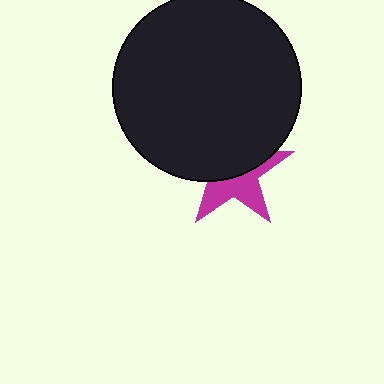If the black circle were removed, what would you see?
You would see the complete magenta star.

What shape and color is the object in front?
The object in front is a black circle.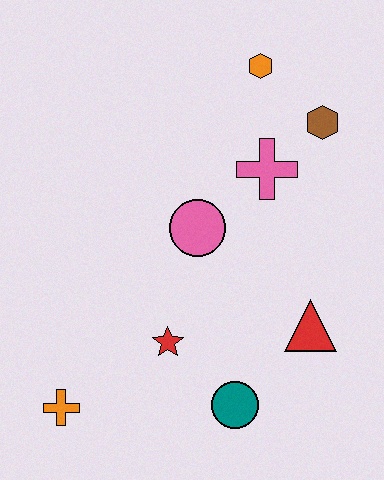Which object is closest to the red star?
The teal circle is closest to the red star.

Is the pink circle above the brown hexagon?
No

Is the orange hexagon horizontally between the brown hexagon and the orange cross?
Yes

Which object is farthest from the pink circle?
The orange cross is farthest from the pink circle.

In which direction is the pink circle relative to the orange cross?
The pink circle is above the orange cross.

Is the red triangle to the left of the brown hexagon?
Yes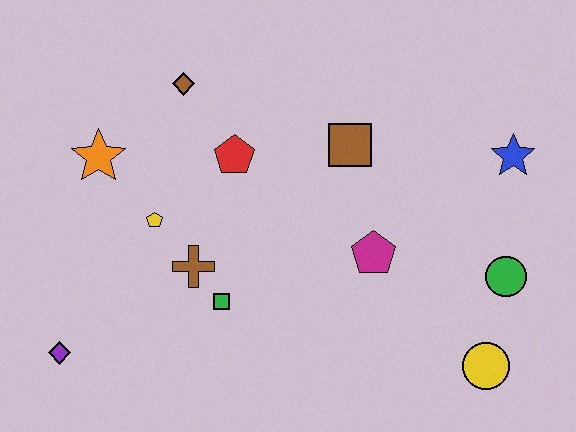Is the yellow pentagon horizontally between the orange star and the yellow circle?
Yes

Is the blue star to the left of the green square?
No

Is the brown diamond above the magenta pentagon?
Yes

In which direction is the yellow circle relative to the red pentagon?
The yellow circle is to the right of the red pentagon.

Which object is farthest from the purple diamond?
The blue star is farthest from the purple diamond.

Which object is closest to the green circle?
The yellow circle is closest to the green circle.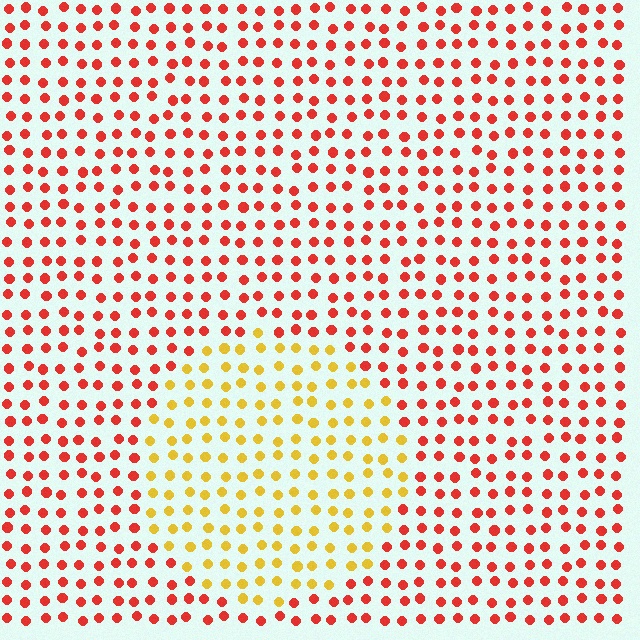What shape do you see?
I see a circle.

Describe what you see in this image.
The image is filled with small red elements in a uniform arrangement. A circle-shaped region is visible where the elements are tinted to a slightly different hue, forming a subtle color boundary.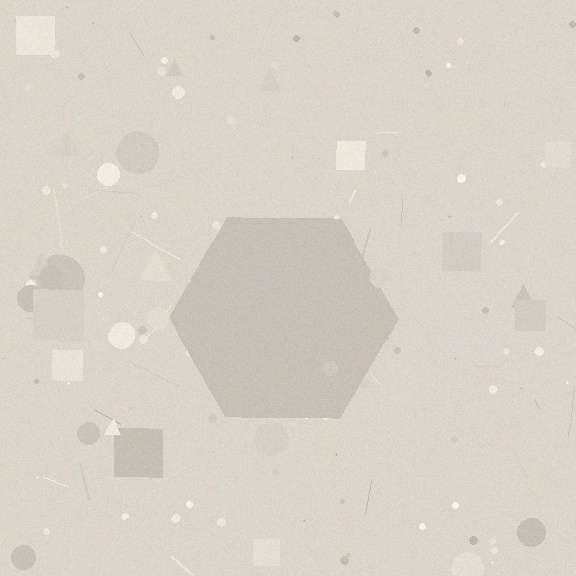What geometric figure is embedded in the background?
A hexagon is embedded in the background.